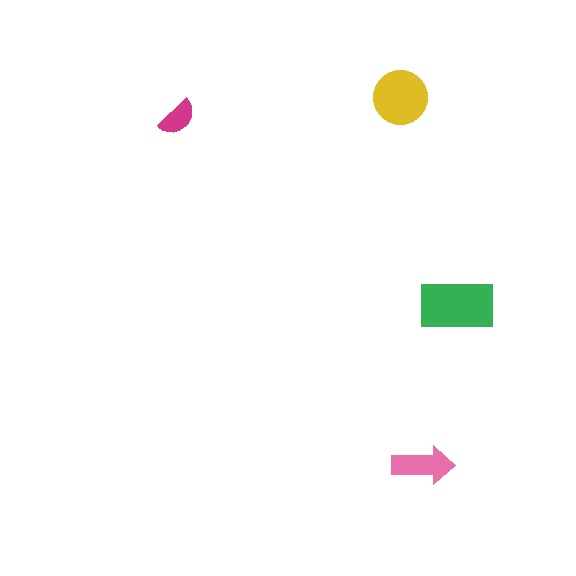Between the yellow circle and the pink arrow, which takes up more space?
The yellow circle.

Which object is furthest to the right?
The green rectangle is rightmost.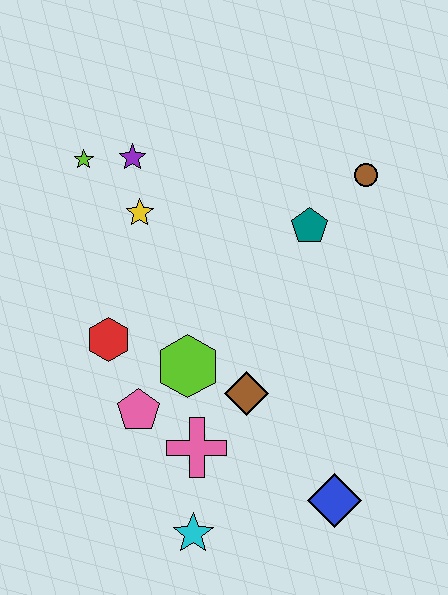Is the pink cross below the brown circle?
Yes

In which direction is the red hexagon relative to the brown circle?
The red hexagon is to the left of the brown circle.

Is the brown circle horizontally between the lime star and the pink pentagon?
No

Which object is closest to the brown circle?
The teal pentagon is closest to the brown circle.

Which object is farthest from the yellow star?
The blue diamond is farthest from the yellow star.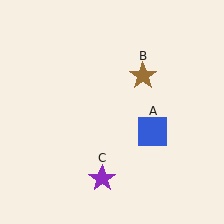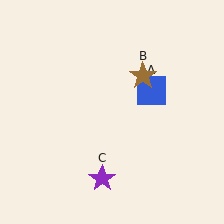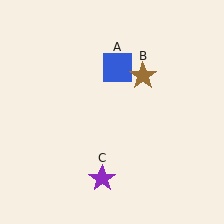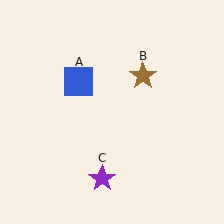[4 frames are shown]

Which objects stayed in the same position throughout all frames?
Brown star (object B) and purple star (object C) remained stationary.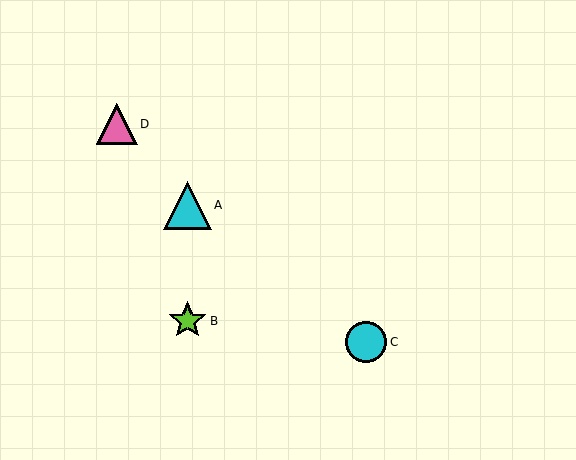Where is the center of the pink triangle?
The center of the pink triangle is at (117, 124).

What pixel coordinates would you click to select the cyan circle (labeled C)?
Click at (366, 342) to select the cyan circle C.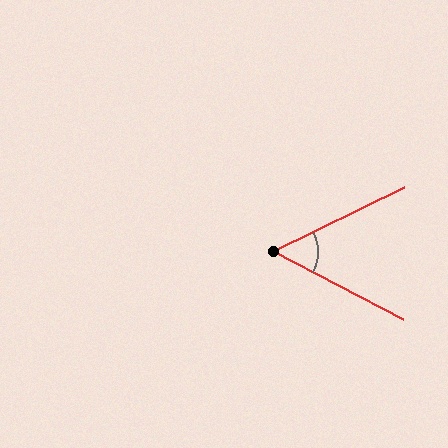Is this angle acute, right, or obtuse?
It is acute.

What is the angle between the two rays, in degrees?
Approximately 54 degrees.